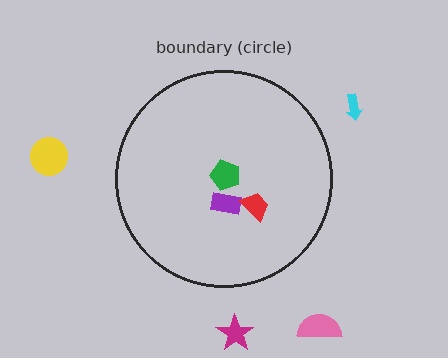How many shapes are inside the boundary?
3 inside, 4 outside.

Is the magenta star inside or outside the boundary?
Outside.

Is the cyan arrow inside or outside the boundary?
Outside.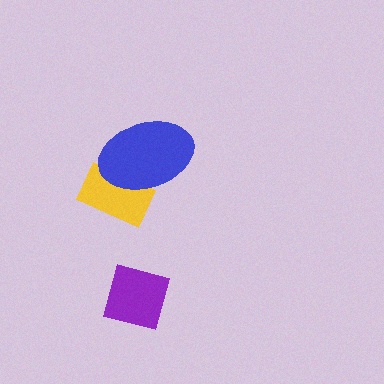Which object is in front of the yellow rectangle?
The blue ellipse is in front of the yellow rectangle.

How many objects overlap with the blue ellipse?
1 object overlaps with the blue ellipse.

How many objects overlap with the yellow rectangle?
1 object overlaps with the yellow rectangle.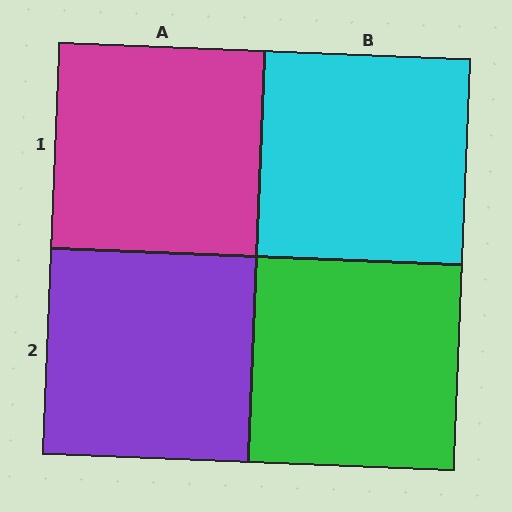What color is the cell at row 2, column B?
Green.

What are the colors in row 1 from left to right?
Magenta, cyan.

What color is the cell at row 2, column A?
Purple.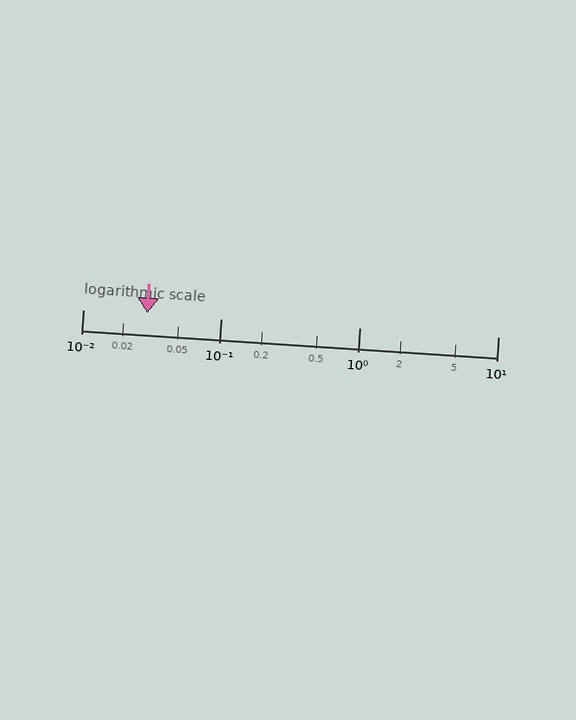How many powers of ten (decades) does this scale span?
The scale spans 3 decades, from 0.01 to 10.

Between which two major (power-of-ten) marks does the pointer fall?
The pointer is between 0.01 and 0.1.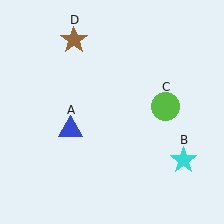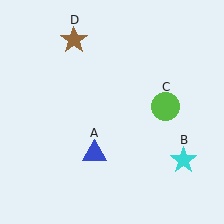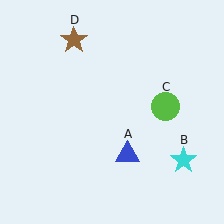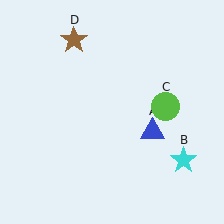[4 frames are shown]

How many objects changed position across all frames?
1 object changed position: blue triangle (object A).